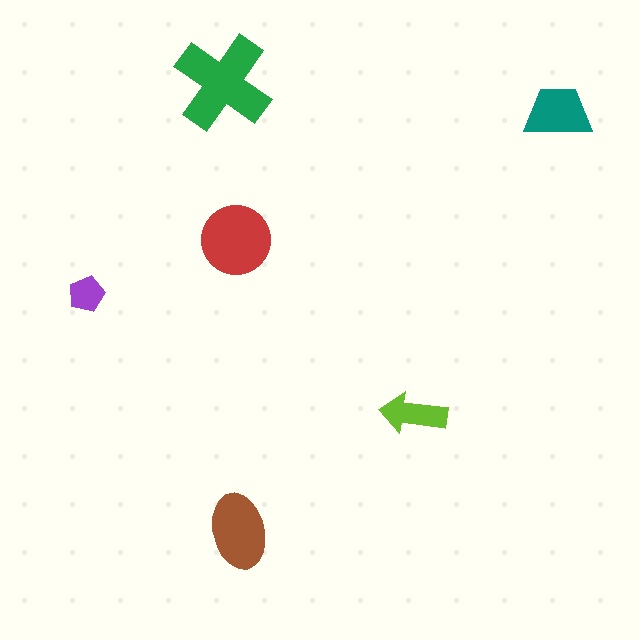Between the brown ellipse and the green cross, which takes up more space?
The green cross.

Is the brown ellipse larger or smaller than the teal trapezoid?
Larger.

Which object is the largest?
The green cross.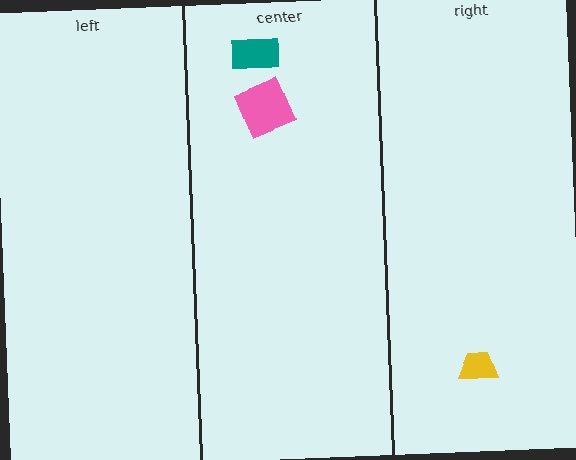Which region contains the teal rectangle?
The center region.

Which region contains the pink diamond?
The center region.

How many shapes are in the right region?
1.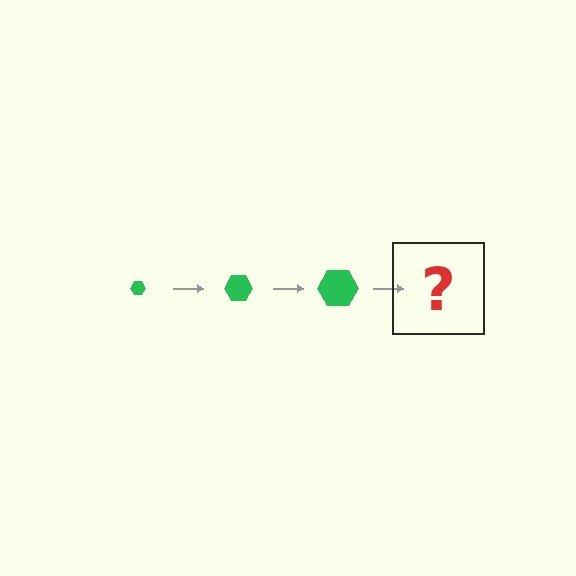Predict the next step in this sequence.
The next step is a green hexagon, larger than the previous one.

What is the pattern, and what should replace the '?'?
The pattern is that the hexagon gets progressively larger each step. The '?' should be a green hexagon, larger than the previous one.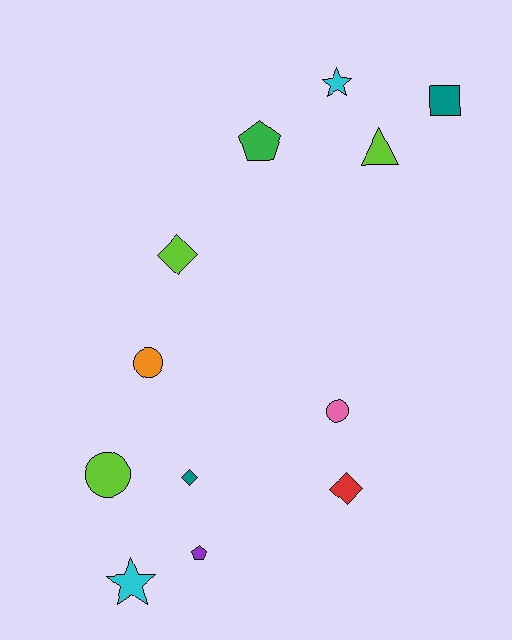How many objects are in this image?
There are 12 objects.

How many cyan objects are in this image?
There are 2 cyan objects.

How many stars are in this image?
There are 2 stars.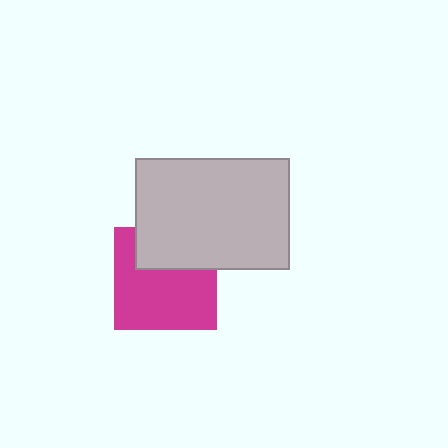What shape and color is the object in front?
The object in front is a light gray rectangle.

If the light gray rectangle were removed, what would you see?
You would see the complete magenta square.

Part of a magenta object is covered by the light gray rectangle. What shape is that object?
It is a square.